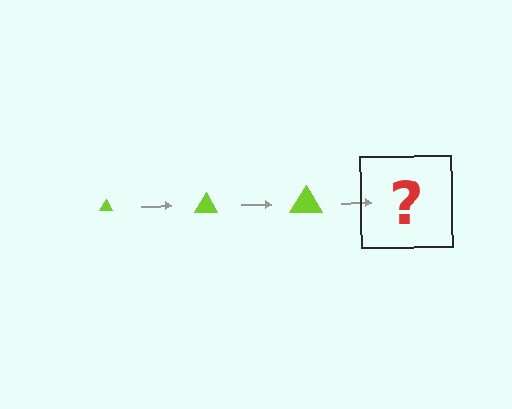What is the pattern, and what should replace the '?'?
The pattern is that the triangle gets progressively larger each step. The '?' should be a lime triangle, larger than the previous one.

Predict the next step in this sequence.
The next step is a lime triangle, larger than the previous one.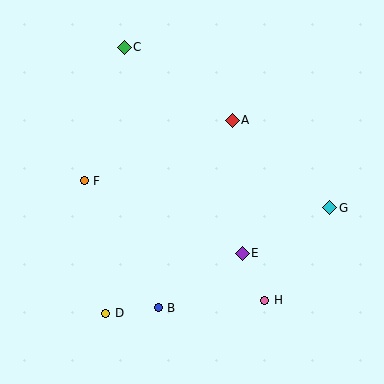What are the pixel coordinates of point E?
Point E is at (242, 253).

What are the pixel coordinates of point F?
Point F is at (84, 181).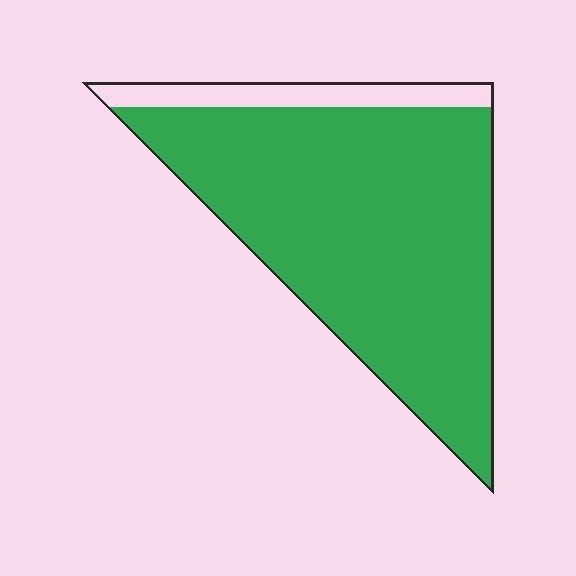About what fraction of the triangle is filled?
About seven eighths (7/8).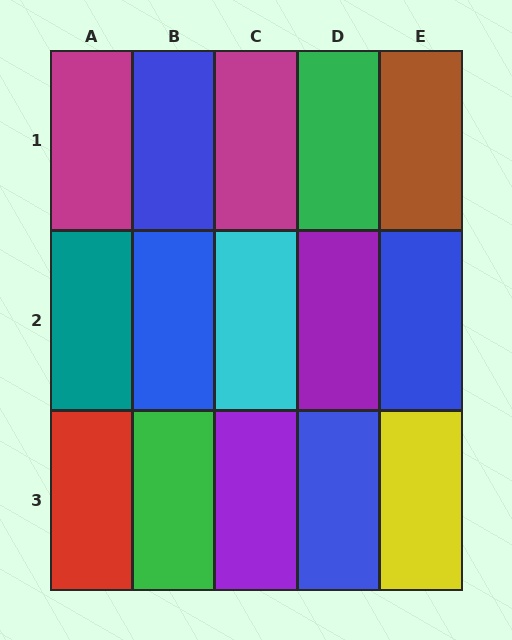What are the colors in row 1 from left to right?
Magenta, blue, magenta, green, brown.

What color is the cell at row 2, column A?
Teal.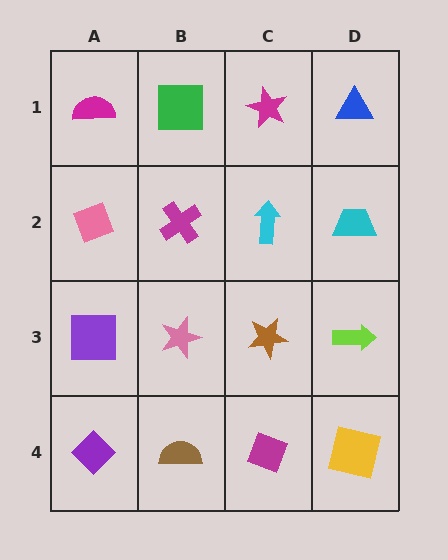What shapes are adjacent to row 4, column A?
A purple square (row 3, column A), a brown semicircle (row 4, column B).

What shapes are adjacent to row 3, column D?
A cyan trapezoid (row 2, column D), a yellow square (row 4, column D), a brown star (row 3, column C).